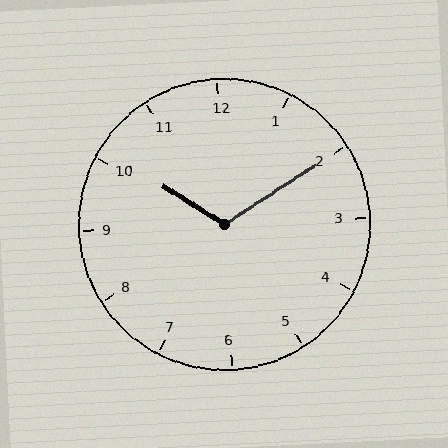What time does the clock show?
10:10.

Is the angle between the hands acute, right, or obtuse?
It is obtuse.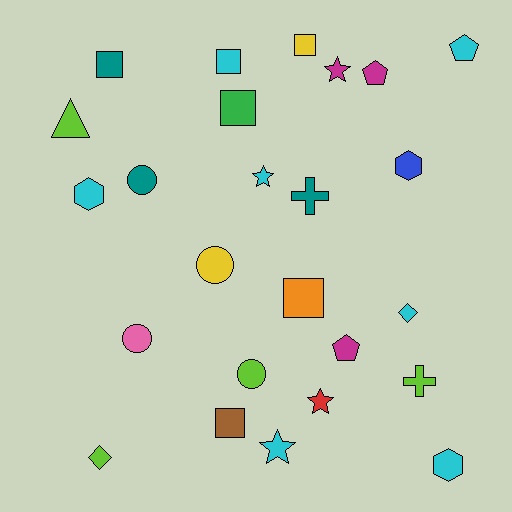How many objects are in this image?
There are 25 objects.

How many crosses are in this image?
There are 2 crosses.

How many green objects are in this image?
There is 1 green object.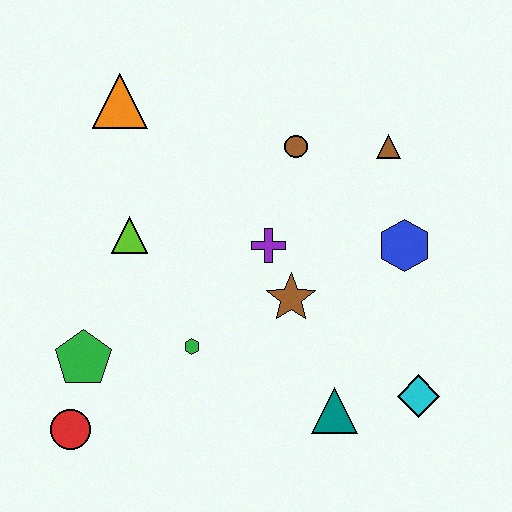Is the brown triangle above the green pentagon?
Yes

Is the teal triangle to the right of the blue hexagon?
No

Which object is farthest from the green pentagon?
The brown triangle is farthest from the green pentagon.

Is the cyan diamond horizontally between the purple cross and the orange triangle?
No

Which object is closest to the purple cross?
The brown star is closest to the purple cross.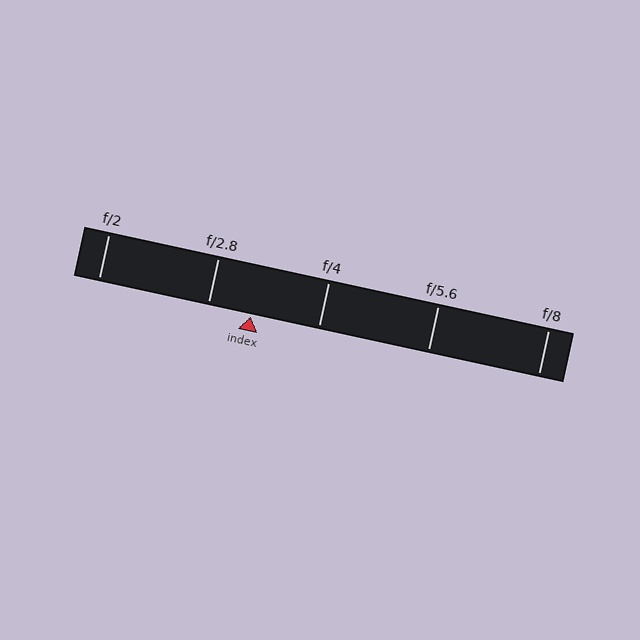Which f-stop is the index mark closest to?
The index mark is closest to f/2.8.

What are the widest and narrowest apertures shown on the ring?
The widest aperture shown is f/2 and the narrowest is f/8.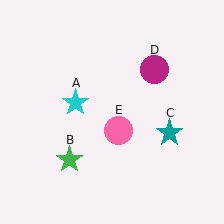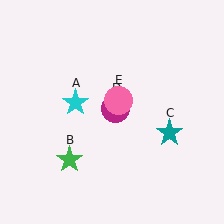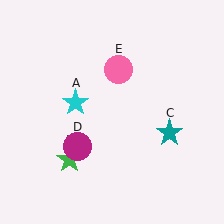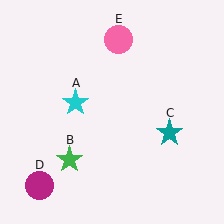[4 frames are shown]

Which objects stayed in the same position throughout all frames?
Cyan star (object A) and green star (object B) and teal star (object C) remained stationary.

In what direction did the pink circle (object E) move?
The pink circle (object E) moved up.